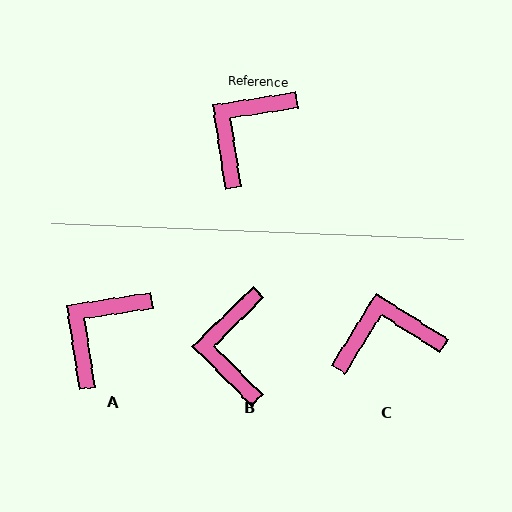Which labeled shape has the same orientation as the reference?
A.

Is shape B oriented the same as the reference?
No, it is off by about 36 degrees.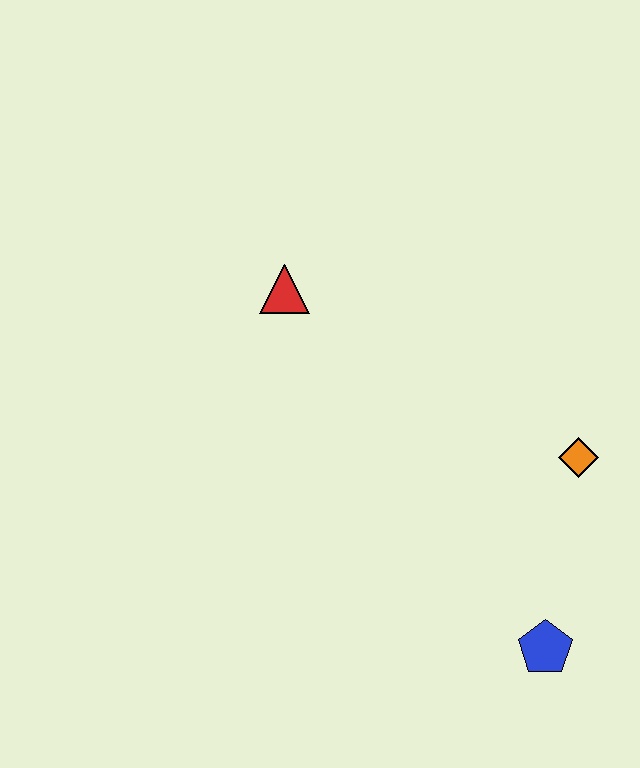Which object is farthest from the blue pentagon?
The red triangle is farthest from the blue pentagon.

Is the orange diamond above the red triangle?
No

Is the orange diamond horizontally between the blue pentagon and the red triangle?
No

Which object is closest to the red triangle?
The orange diamond is closest to the red triangle.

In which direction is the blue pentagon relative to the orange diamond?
The blue pentagon is below the orange diamond.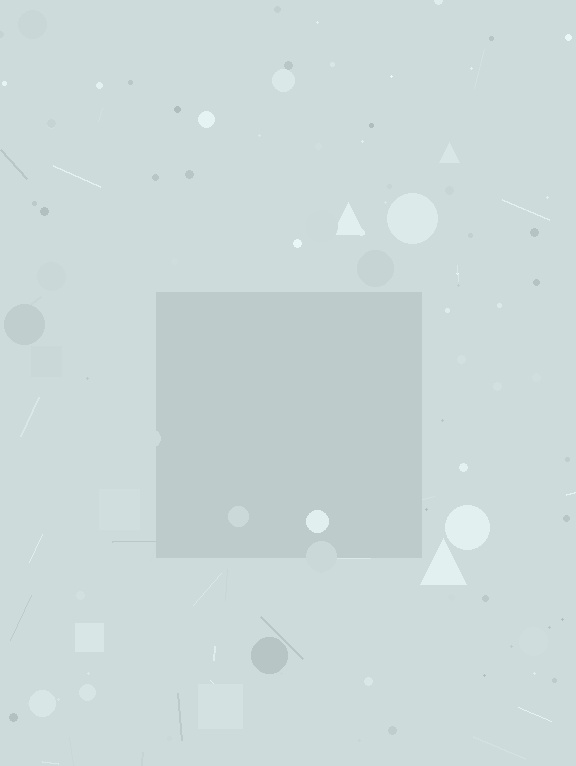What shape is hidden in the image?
A square is hidden in the image.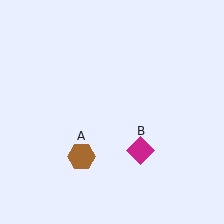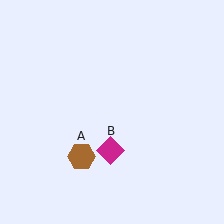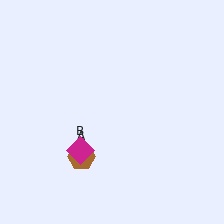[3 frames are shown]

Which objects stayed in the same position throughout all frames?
Brown hexagon (object A) remained stationary.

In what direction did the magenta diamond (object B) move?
The magenta diamond (object B) moved left.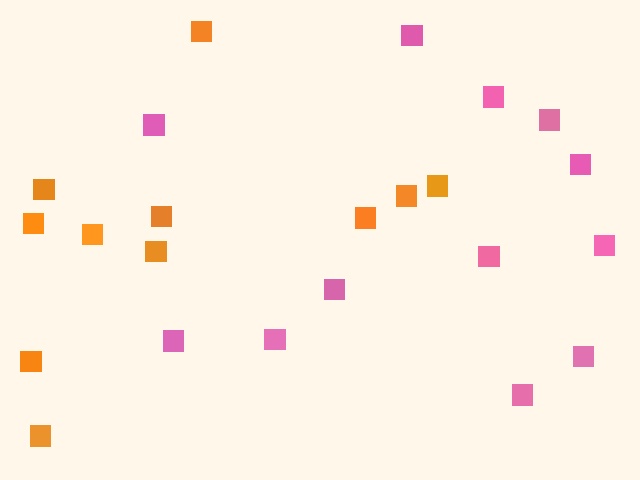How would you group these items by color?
There are 2 groups: one group of pink squares (12) and one group of orange squares (11).